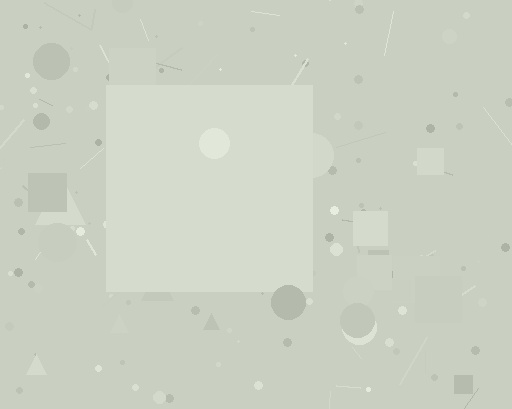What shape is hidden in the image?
A square is hidden in the image.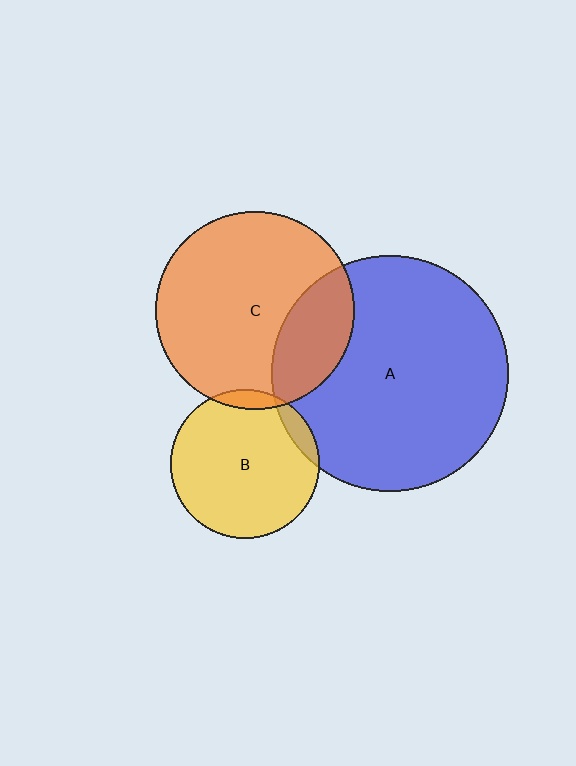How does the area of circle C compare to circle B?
Approximately 1.8 times.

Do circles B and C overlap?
Yes.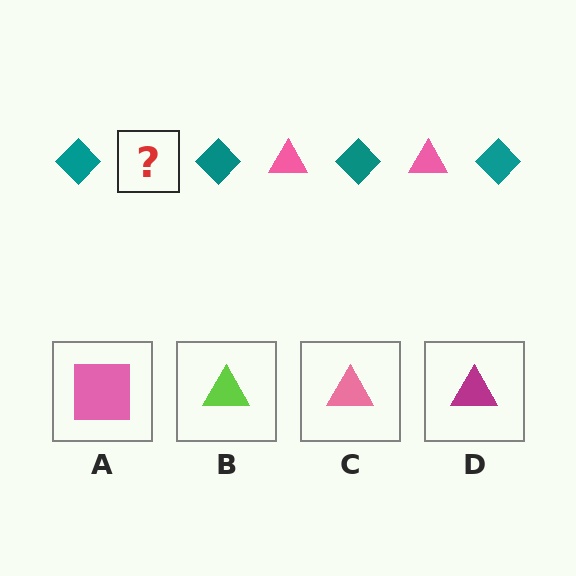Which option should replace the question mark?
Option C.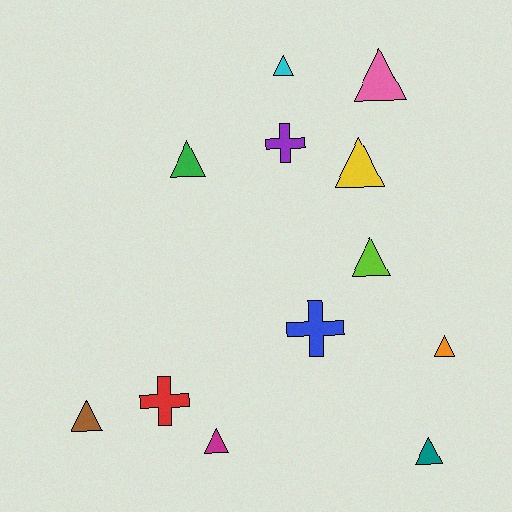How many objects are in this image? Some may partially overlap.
There are 12 objects.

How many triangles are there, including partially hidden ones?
There are 9 triangles.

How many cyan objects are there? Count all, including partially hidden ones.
There is 1 cyan object.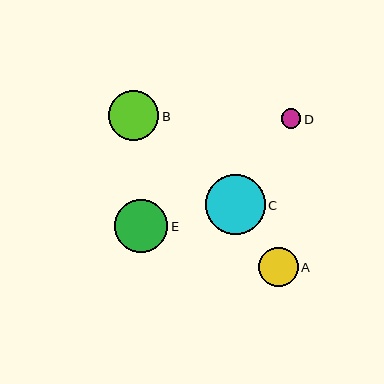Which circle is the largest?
Circle C is the largest with a size of approximately 60 pixels.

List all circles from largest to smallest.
From largest to smallest: C, E, B, A, D.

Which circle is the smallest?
Circle D is the smallest with a size of approximately 20 pixels.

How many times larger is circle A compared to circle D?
Circle A is approximately 2.0 times the size of circle D.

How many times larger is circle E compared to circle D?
Circle E is approximately 2.7 times the size of circle D.